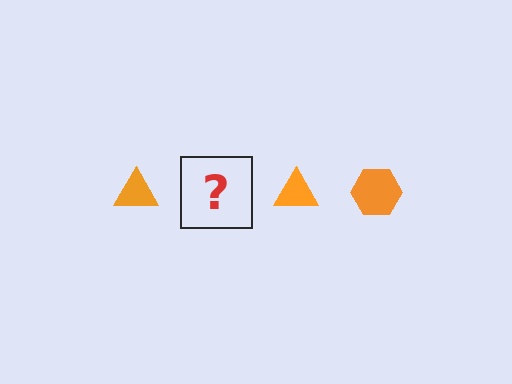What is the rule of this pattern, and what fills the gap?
The rule is that the pattern cycles through triangle, hexagon shapes in orange. The gap should be filled with an orange hexagon.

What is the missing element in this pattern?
The missing element is an orange hexagon.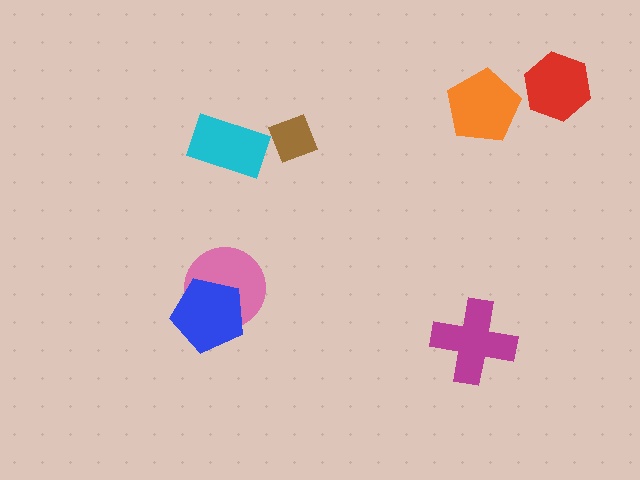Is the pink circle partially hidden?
Yes, it is partially covered by another shape.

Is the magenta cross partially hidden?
No, no other shape covers it.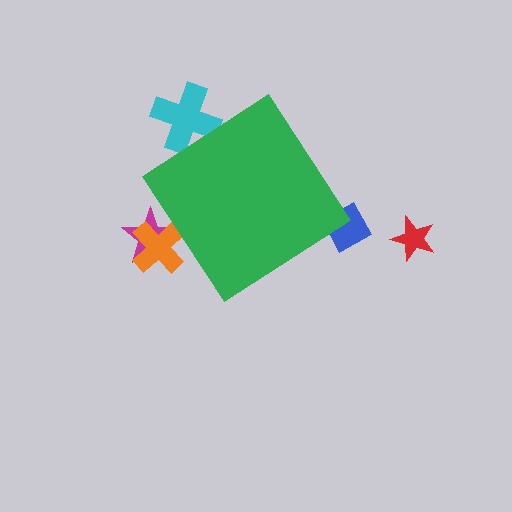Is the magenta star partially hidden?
Yes, the magenta star is partially hidden behind the green diamond.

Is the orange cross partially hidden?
Yes, the orange cross is partially hidden behind the green diamond.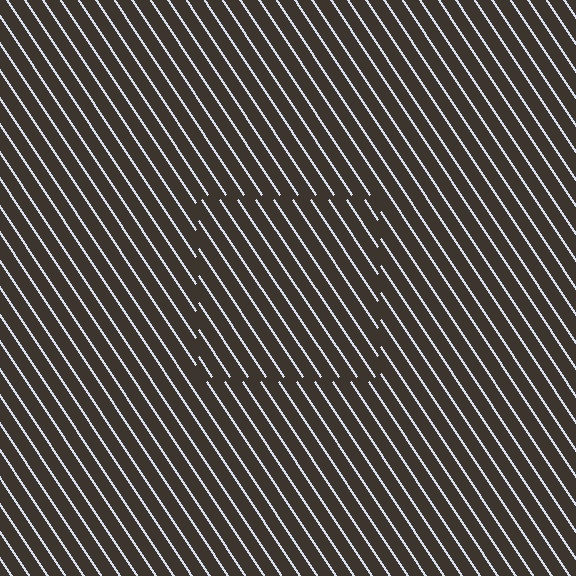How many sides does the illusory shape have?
4 sides — the line-ends trace a square.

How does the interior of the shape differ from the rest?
The interior of the shape contains the same grating, shifted by half a period — the contour is defined by the phase discontinuity where line-ends from the inner and outer gratings abut.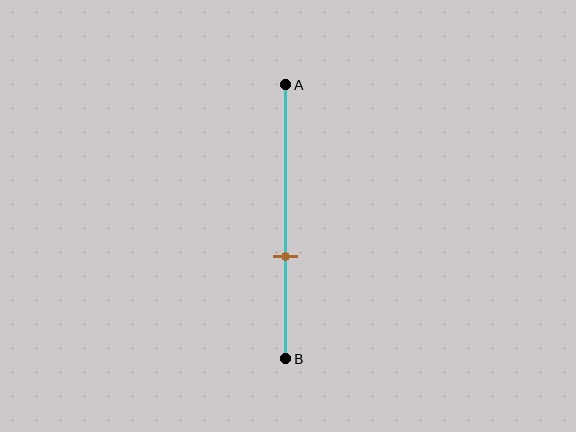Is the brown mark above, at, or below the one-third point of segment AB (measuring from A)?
The brown mark is below the one-third point of segment AB.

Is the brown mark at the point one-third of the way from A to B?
No, the mark is at about 65% from A, not at the 33% one-third point.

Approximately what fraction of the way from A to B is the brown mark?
The brown mark is approximately 65% of the way from A to B.